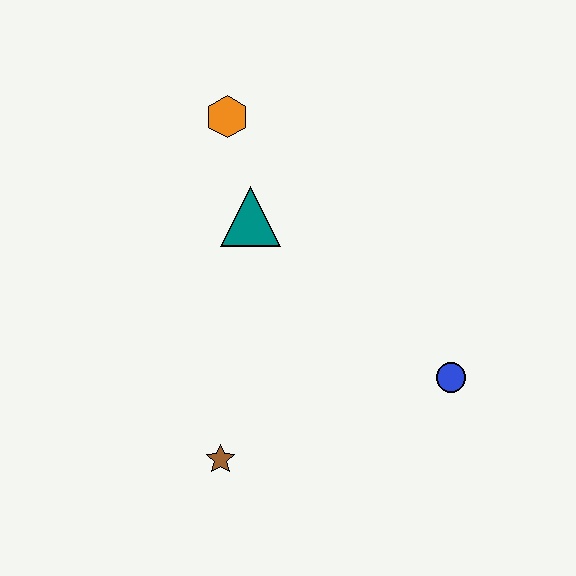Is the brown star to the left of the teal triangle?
Yes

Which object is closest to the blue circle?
The brown star is closest to the blue circle.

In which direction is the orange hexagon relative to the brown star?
The orange hexagon is above the brown star.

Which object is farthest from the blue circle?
The orange hexagon is farthest from the blue circle.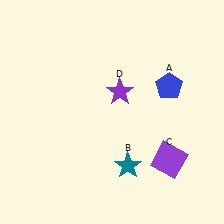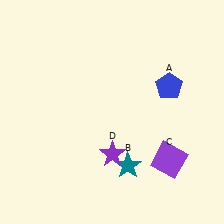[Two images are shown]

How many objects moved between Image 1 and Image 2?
1 object moved between the two images.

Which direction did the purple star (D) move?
The purple star (D) moved down.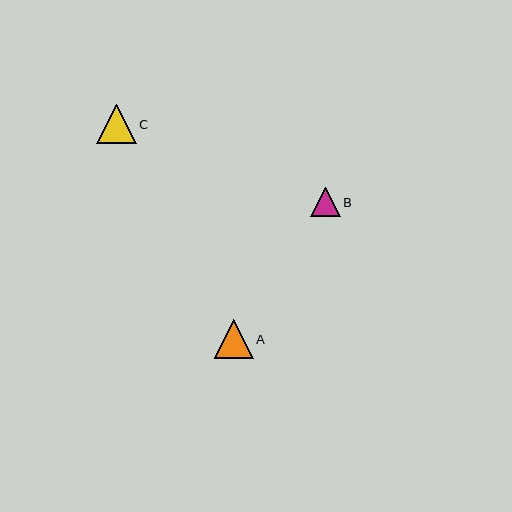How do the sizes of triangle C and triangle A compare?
Triangle C and triangle A are approximately the same size.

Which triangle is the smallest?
Triangle B is the smallest with a size of approximately 30 pixels.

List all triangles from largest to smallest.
From largest to smallest: C, A, B.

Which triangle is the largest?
Triangle C is the largest with a size of approximately 39 pixels.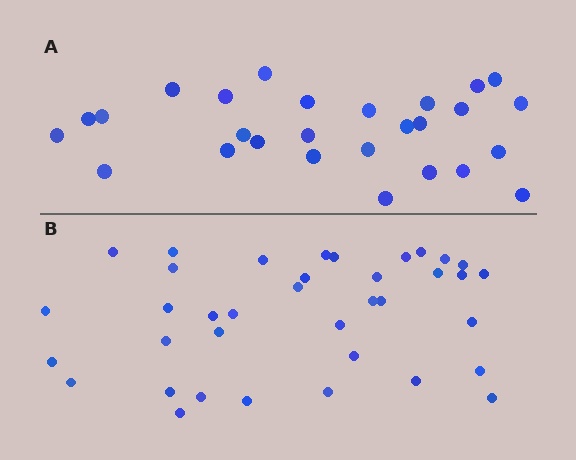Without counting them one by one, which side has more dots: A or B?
Region B (the bottom region) has more dots.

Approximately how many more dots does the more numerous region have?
Region B has roughly 10 or so more dots than region A.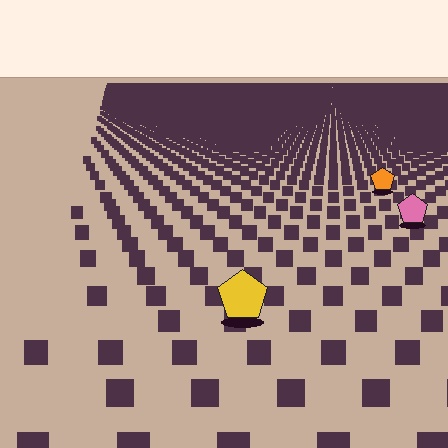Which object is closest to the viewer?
The yellow pentagon is closest. The texture marks near it are larger and more spread out.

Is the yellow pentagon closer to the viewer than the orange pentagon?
Yes. The yellow pentagon is closer — you can tell from the texture gradient: the ground texture is coarser near it.